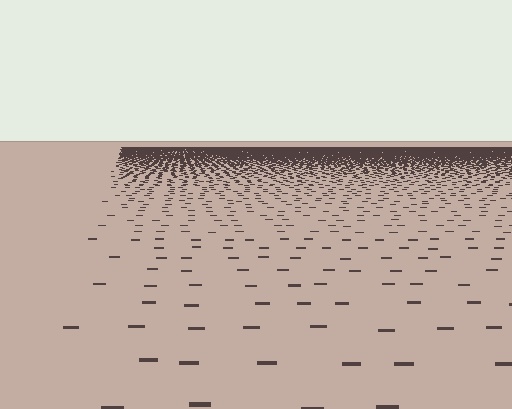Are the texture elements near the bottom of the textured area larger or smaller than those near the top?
Larger. Near the bottom, elements are closer to the viewer and appear at a bigger on-screen size.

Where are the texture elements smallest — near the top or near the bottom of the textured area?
Near the top.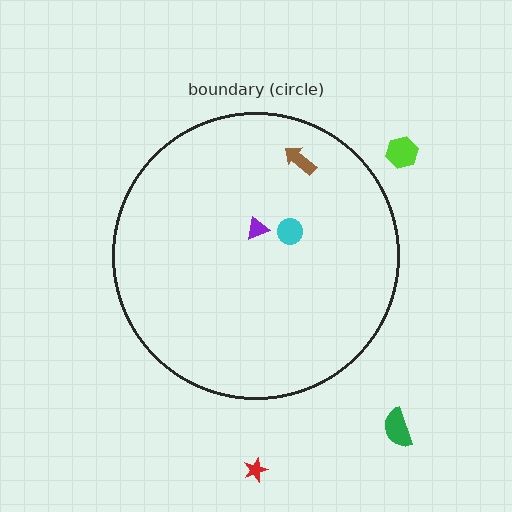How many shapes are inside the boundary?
3 inside, 3 outside.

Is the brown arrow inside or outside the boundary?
Inside.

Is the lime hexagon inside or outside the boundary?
Outside.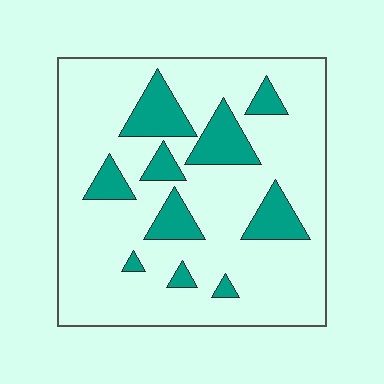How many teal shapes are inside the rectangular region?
10.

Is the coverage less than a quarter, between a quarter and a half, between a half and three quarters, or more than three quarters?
Less than a quarter.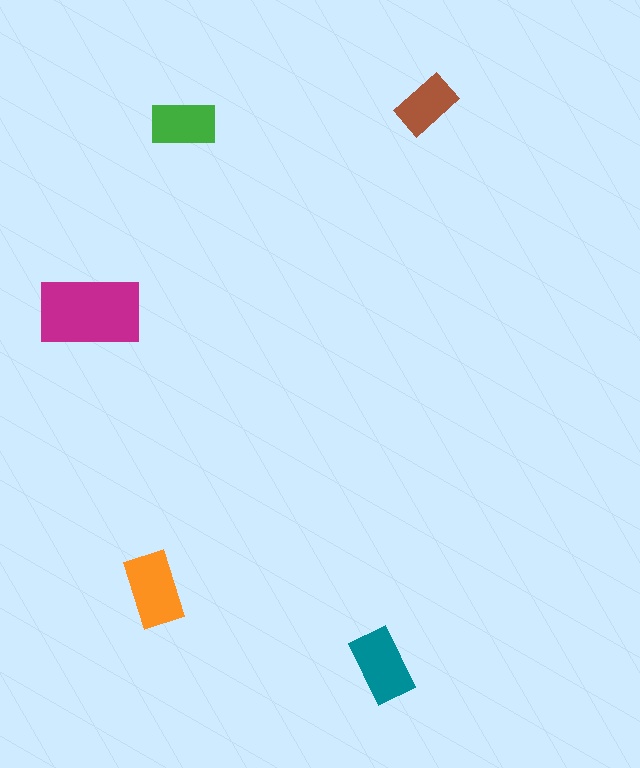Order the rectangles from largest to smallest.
the magenta one, the orange one, the teal one, the green one, the brown one.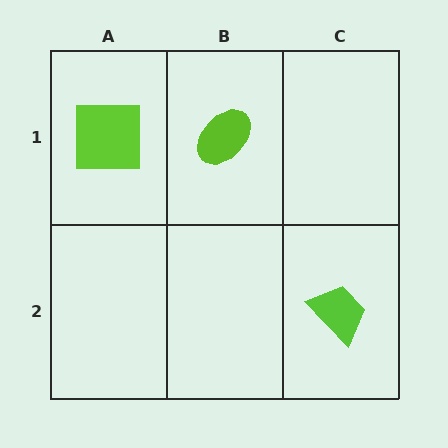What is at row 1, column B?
A lime ellipse.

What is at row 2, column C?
A lime trapezoid.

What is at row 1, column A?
A lime square.